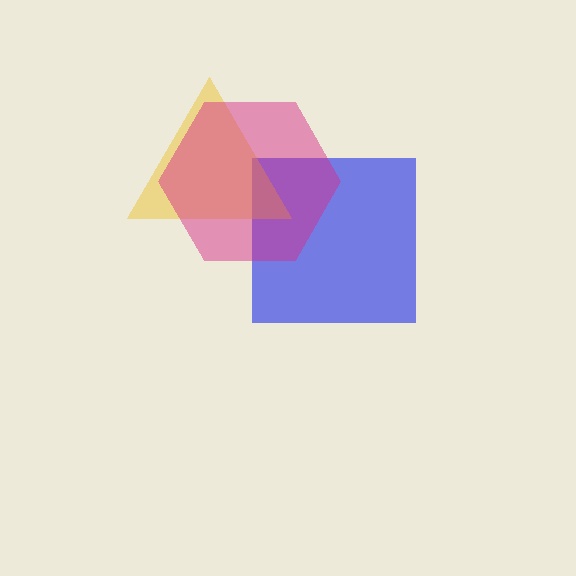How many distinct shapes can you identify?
There are 3 distinct shapes: a blue square, a yellow triangle, a magenta hexagon.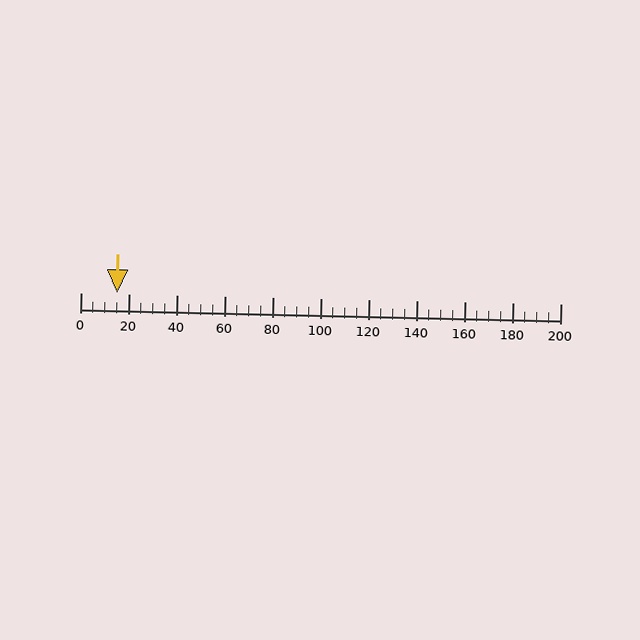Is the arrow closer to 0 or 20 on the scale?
The arrow is closer to 20.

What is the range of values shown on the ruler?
The ruler shows values from 0 to 200.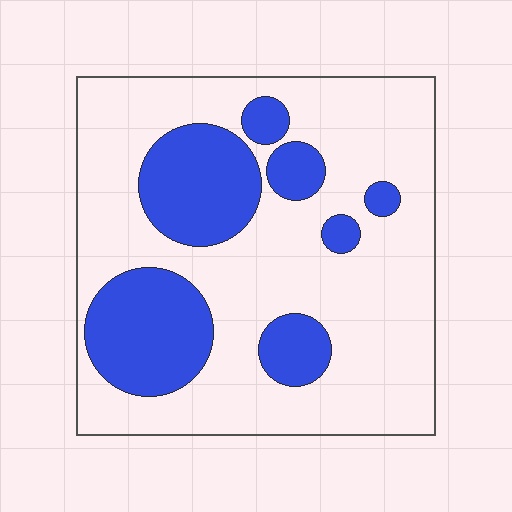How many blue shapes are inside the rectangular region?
7.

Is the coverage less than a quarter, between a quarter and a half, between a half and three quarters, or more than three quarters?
Between a quarter and a half.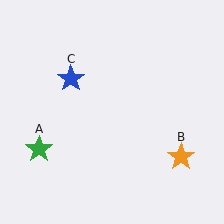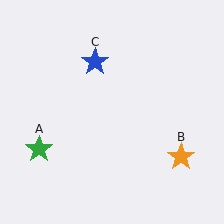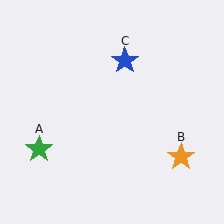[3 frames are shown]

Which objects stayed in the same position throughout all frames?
Green star (object A) and orange star (object B) remained stationary.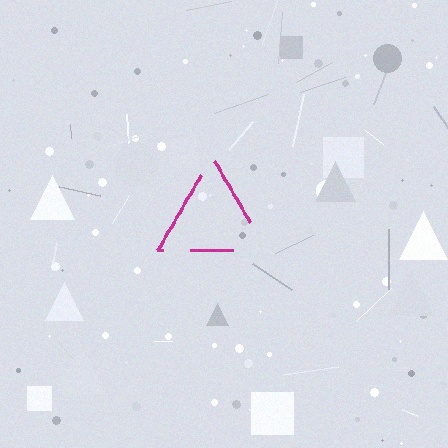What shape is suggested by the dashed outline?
The dashed outline suggests a triangle.